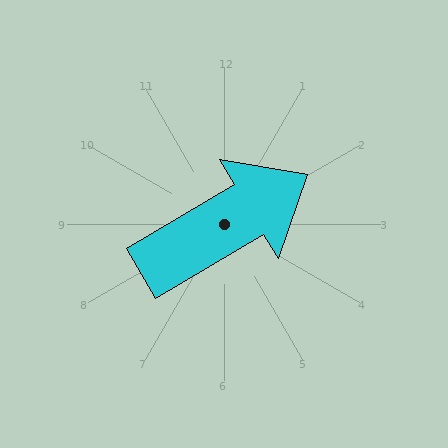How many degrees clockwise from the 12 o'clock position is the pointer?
Approximately 59 degrees.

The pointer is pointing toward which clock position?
Roughly 2 o'clock.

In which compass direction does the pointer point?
Northeast.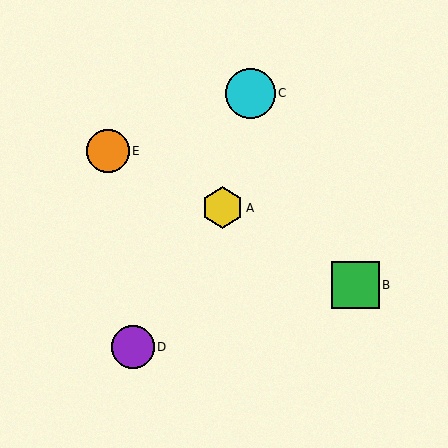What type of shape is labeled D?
Shape D is a purple circle.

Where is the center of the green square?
The center of the green square is at (356, 285).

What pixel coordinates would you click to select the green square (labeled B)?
Click at (356, 285) to select the green square B.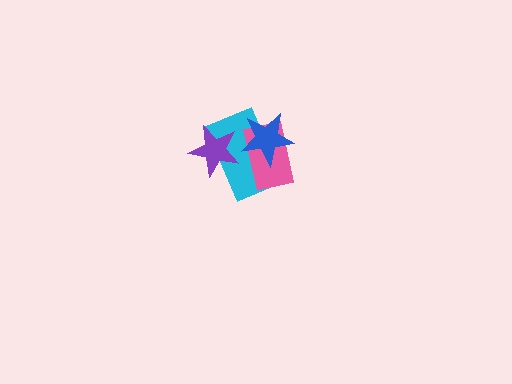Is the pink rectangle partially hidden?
Yes, it is partially covered by another shape.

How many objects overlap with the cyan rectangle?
3 objects overlap with the cyan rectangle.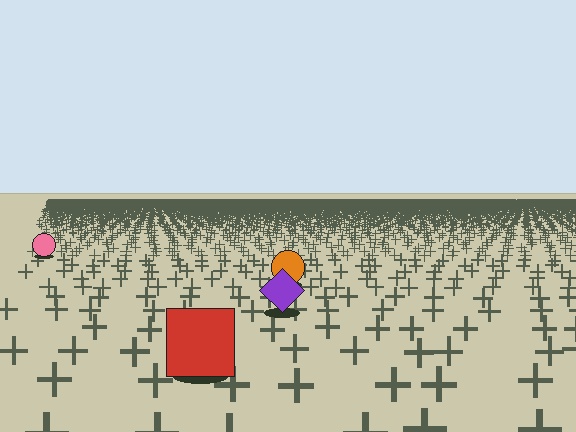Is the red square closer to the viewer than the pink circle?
Yes. The red square is closer — you can tell from the texture gradient: the ground texture is coarser near it.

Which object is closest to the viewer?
The red square is closest. The texture marks near it are larger and more spread out.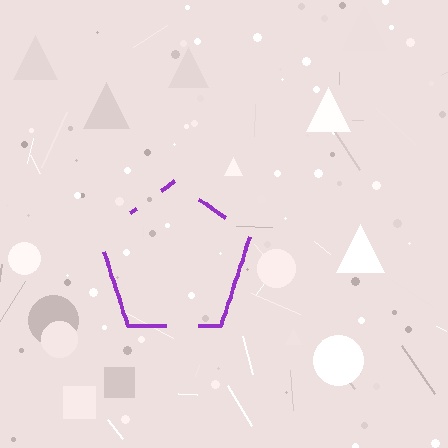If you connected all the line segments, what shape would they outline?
They would outline a pentagon.